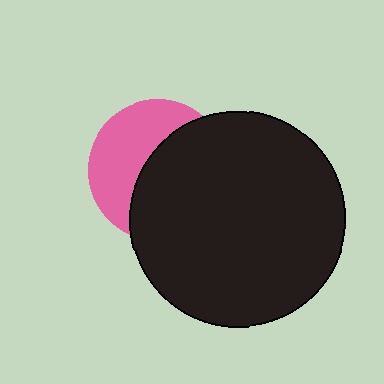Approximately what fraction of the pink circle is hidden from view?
Roughly 56% of the pink circle is hidden behind the black circle.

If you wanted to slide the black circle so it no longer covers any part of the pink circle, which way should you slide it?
Slide it right — that is the most direct way to separate the two shapes.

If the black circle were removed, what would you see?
You would see the complete pink circle.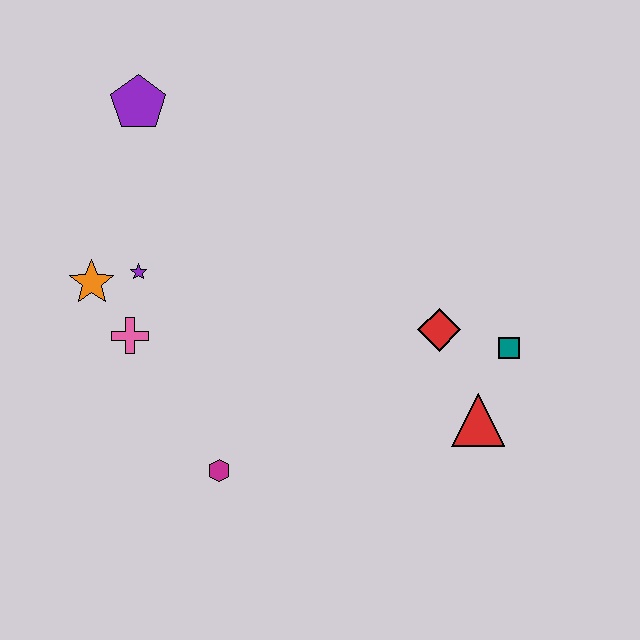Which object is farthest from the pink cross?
The teal square is farthest from the pink cross.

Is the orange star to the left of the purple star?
Yes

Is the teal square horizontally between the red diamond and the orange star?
No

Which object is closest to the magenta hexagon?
The pink cross is closest to the magenta hexagon.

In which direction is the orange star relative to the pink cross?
The orange star is above the pink cross.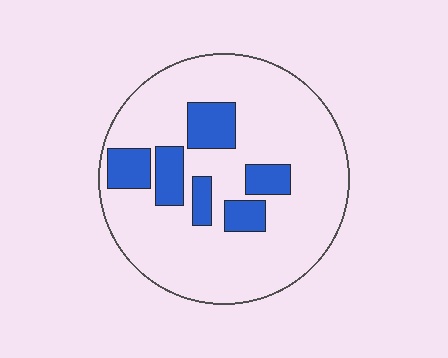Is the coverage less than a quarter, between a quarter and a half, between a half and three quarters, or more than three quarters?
Less than a quarter.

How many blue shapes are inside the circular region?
6.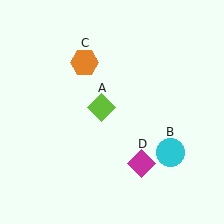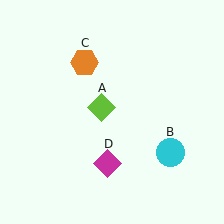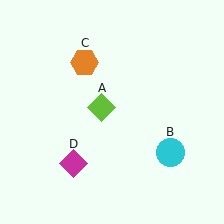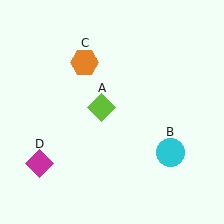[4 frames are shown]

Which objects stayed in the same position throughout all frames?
Lime diamond (object A) and cyan circle (object B) and orange hexagon (object C) remained stationary.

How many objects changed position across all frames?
1 object changed position: magenta diamond (object D).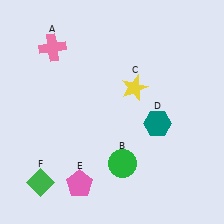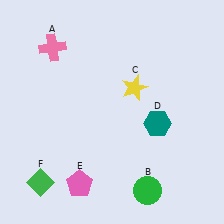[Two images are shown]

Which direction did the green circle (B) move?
The green circle (B) moved down.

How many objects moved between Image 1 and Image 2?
1 object moved between the two images.